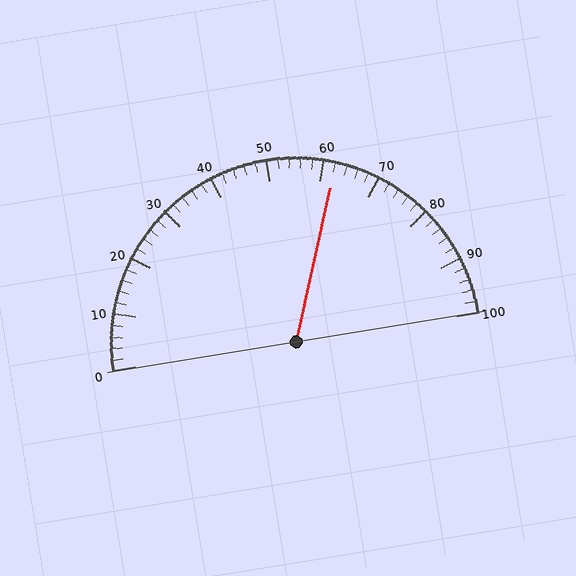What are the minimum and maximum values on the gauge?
The gauge ranges from 0 to 100.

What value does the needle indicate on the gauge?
The needle indicates approximately 62.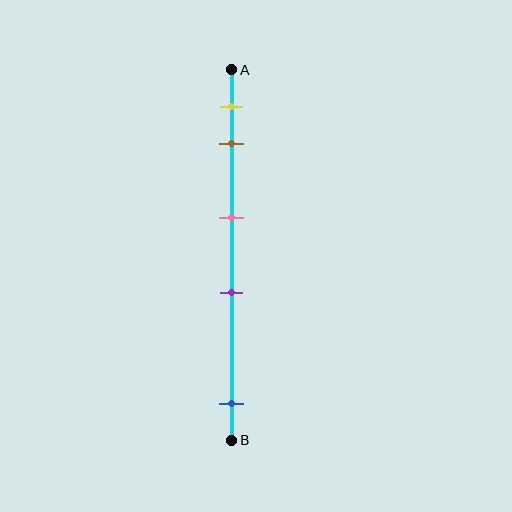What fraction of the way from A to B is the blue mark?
The blue mark is approximately 90% (0.9) of the way from A to B.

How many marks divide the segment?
There are 5 marks dividing the segment.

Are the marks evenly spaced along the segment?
No, the marks are not evenly spaced.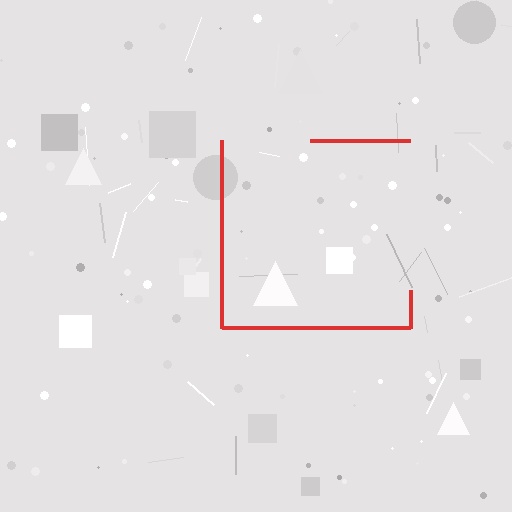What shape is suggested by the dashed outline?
The dashed outline suggests a square.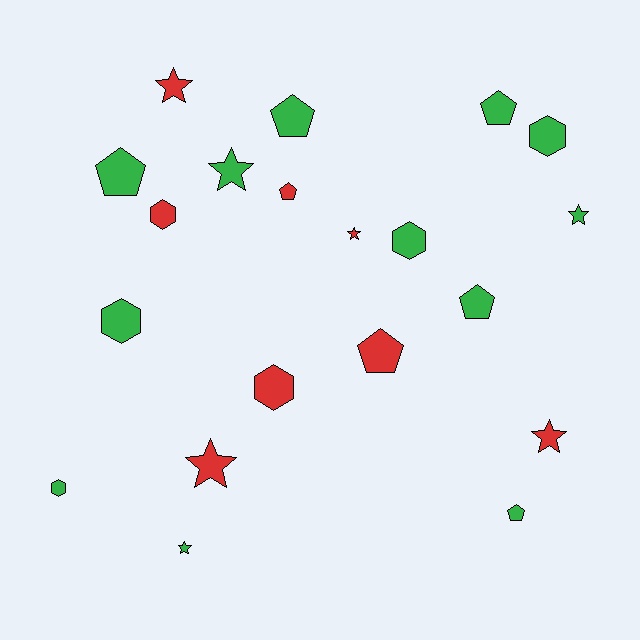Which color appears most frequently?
Green, with 12 objects.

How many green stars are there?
There are 3 green stars.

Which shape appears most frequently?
Pentagon, with 7 objects.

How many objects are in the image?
There are 20 objects.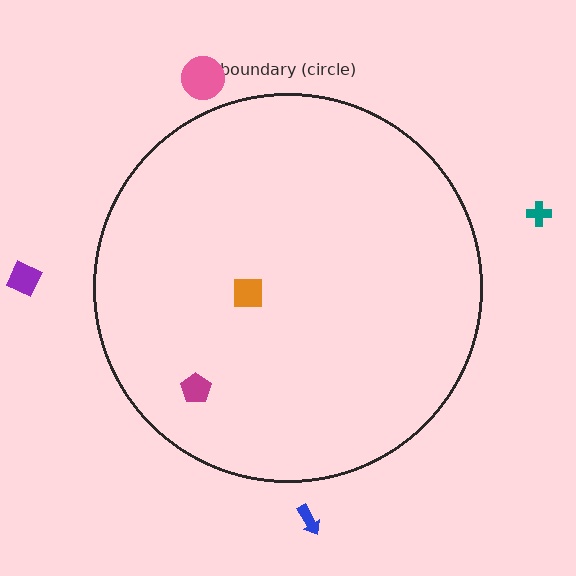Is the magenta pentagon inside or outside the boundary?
Inside.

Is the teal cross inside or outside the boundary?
Outside.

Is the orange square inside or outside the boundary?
Inside.